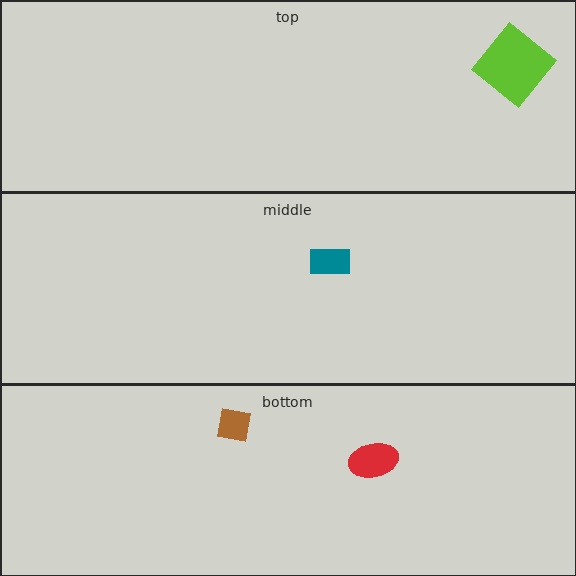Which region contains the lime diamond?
The top region.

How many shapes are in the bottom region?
2.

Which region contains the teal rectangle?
The middle region.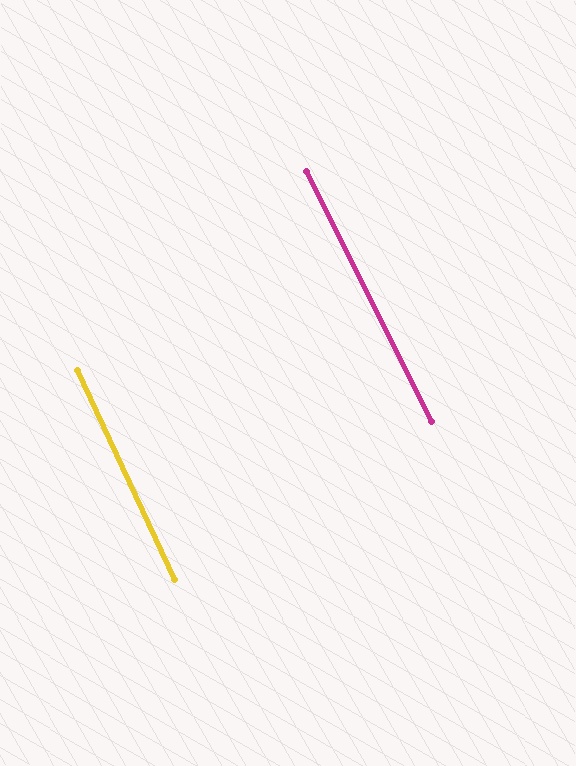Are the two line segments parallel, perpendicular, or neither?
Parallel — their directions differ by only 1.8°.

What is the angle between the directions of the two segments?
Approximately 2 degrees.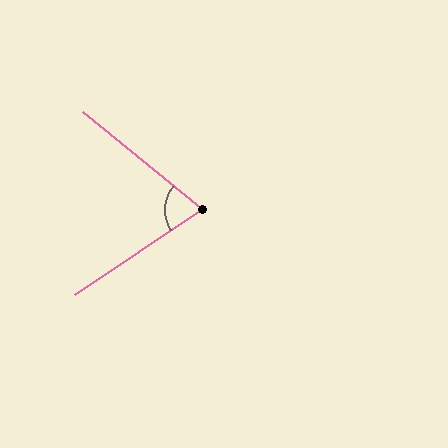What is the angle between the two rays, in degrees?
Approximately 73 degrees.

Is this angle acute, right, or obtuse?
It is acute.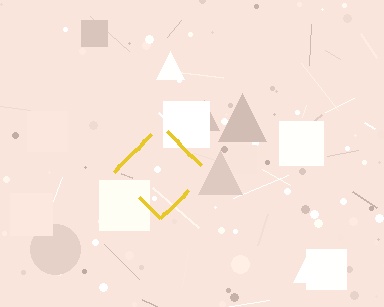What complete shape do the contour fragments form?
The contour fragments form a diamond.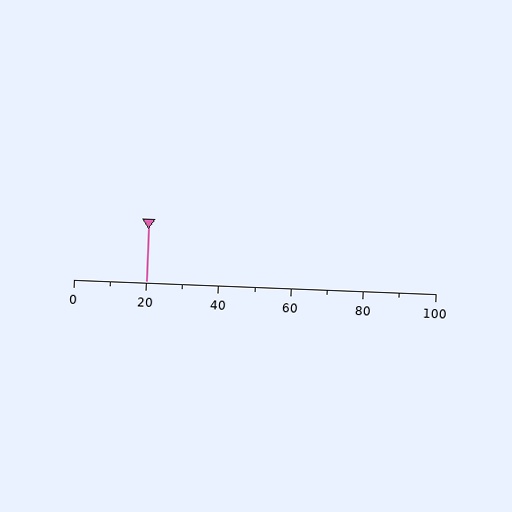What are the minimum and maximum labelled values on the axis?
The axis runs from 0 to 100.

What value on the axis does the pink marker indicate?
The marker indicates approximately 20.